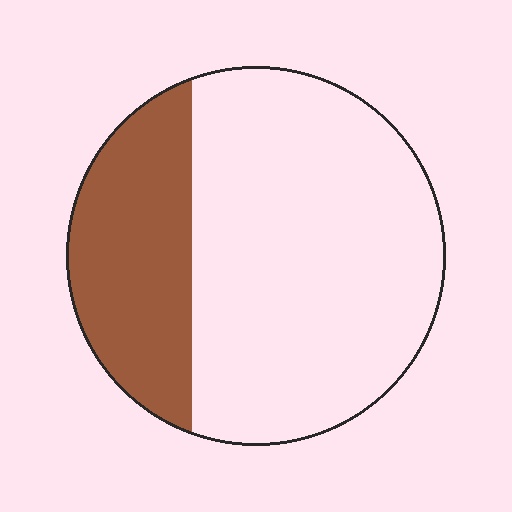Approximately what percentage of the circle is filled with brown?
Approximately 30%.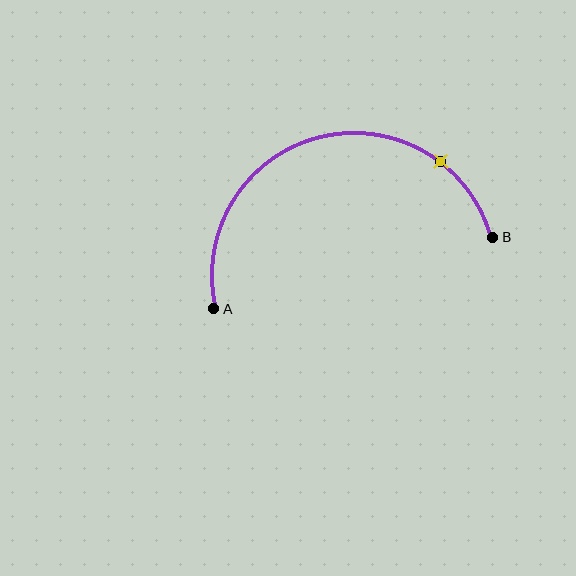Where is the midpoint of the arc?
The arc midpoint is the point on the curve farthest from the straight line joining A and B. It sits above that line.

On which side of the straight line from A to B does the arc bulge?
The arc bulges above the straight line connecting A and B.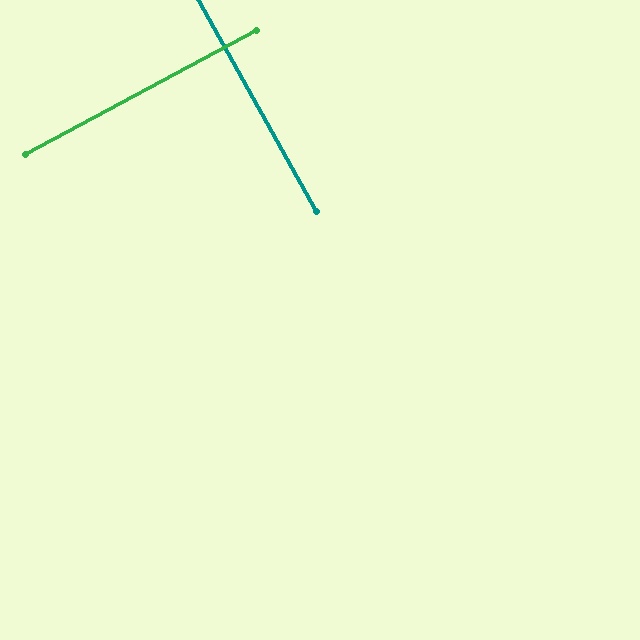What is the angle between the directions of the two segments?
Approximately 89 degrees.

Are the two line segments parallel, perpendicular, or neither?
Perpendicular — they meet at approximately 89°.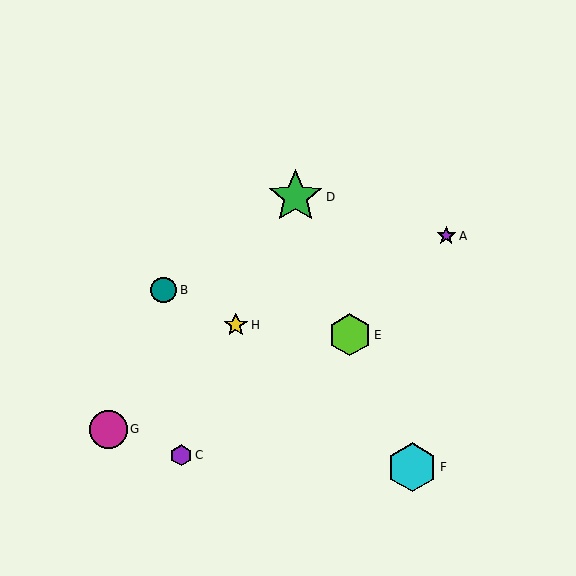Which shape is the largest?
The green star (labeled D) is the largest.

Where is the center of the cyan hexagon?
The center of the cyan hexagon is at (412, 467).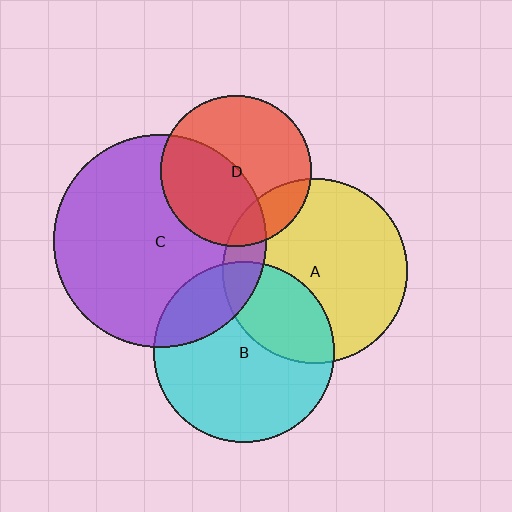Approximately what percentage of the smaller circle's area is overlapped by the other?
Approximately 45%.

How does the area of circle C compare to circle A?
Approximately 1.3 times.